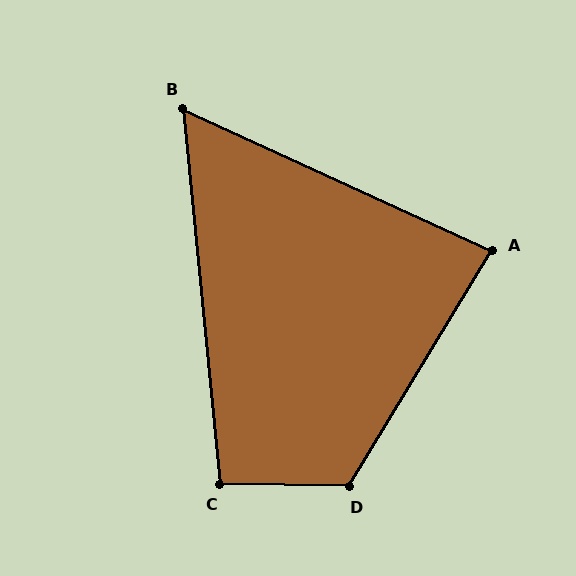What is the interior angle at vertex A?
Approximately 83 degrees (acute).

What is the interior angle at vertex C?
Approximately 97 degrees (obtuse).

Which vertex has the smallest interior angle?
B, at approximately 60 degrees.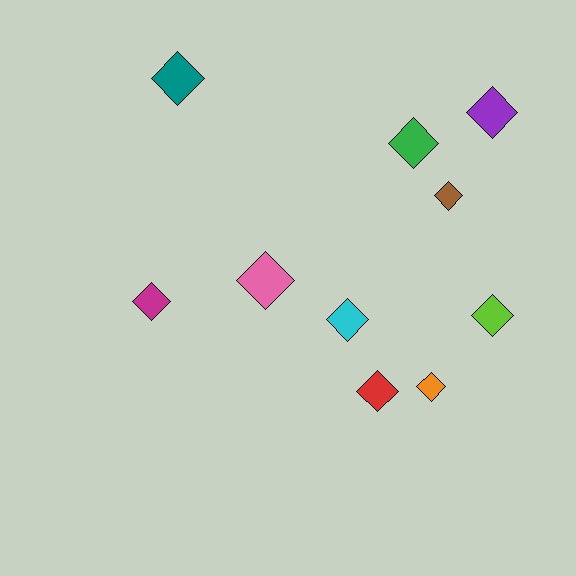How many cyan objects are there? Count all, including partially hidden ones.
There is 1 cyan object.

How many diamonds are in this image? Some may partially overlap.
There are 10 diamonds.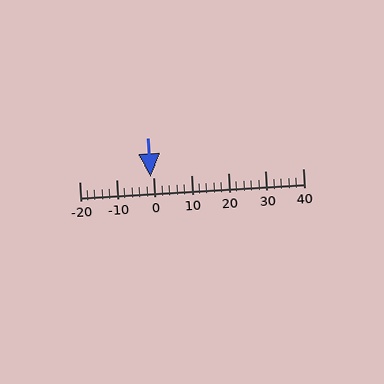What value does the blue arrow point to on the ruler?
The blue arrow points to approximately -1.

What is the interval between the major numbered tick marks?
The major tick marks are spaced 10 units apart.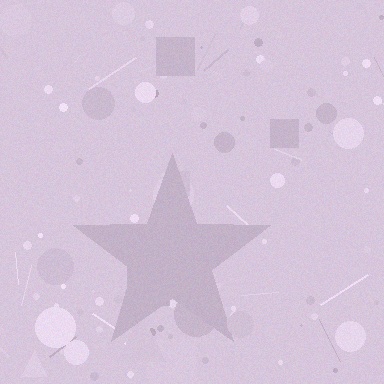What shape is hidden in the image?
A star is hidden in the image.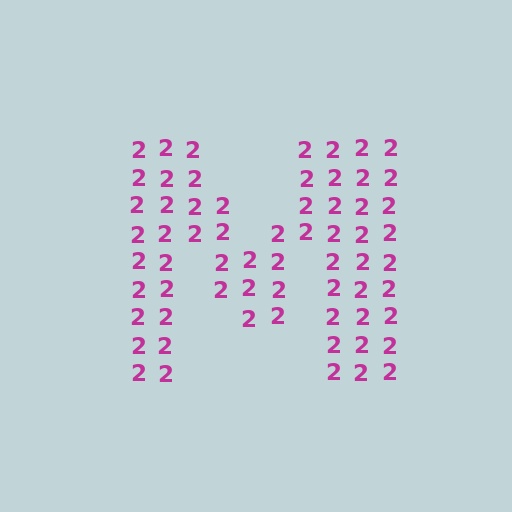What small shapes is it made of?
It is made of small digit 2's.